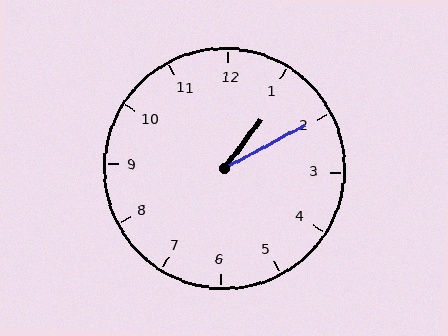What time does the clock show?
1:10.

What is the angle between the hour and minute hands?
Approximately 25 degrees.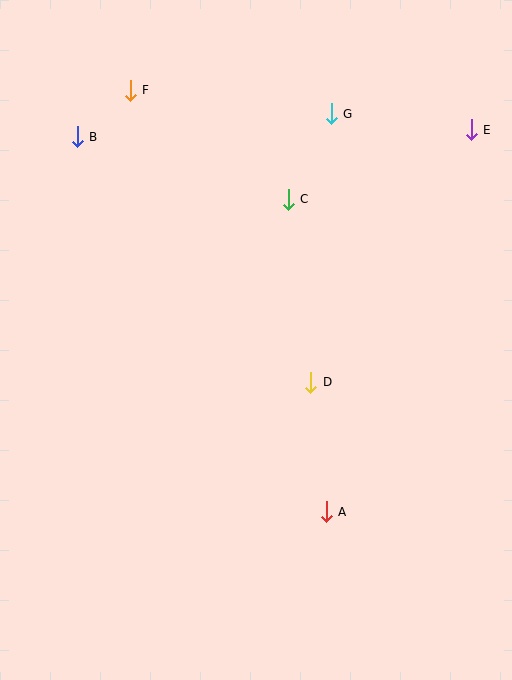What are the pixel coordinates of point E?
Point E is at (471, 130).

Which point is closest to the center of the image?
Point D at (311, 382) is closest to the center.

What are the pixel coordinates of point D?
Point D is at (311, 382).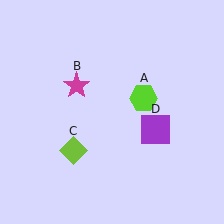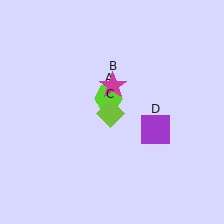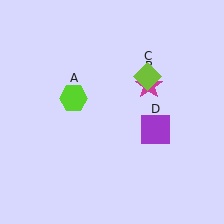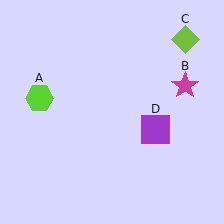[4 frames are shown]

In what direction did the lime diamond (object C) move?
The lime diamond (object C) moved up and to the right.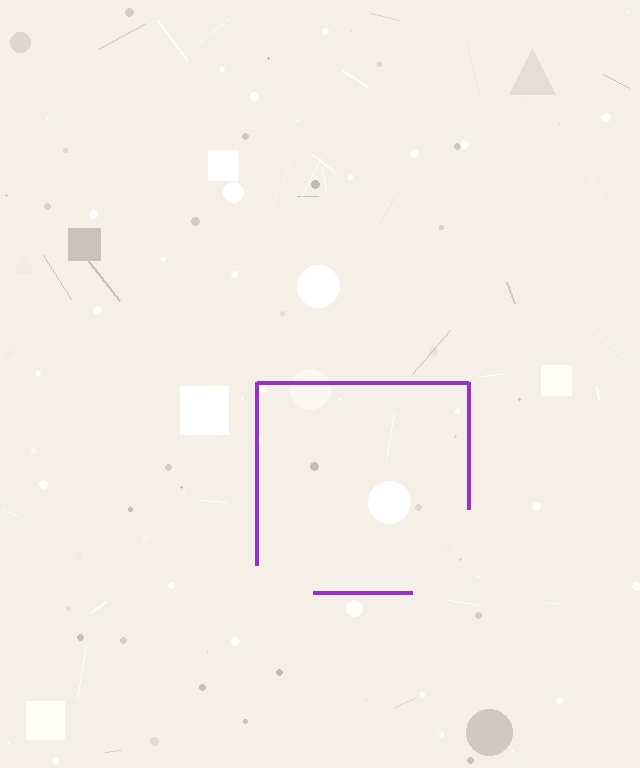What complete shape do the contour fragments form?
The contour fragments form a square.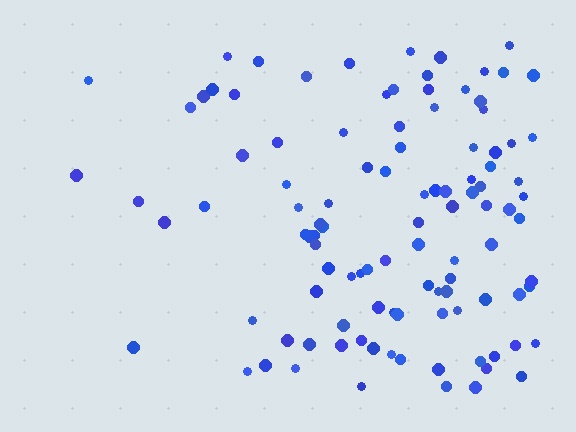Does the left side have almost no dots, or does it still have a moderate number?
Still a moderate number, just noticeably fewer than the right.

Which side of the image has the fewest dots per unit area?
The left.